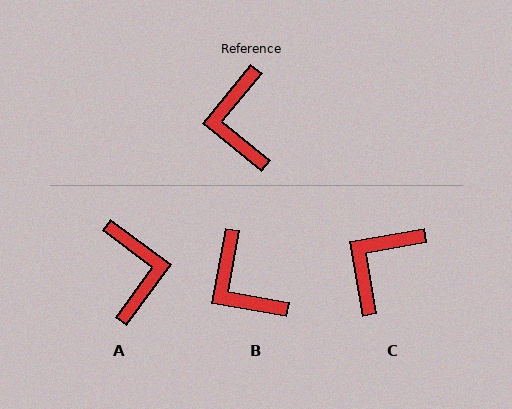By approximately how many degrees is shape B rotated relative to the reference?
Approximately 29 degrees counter-clockwise.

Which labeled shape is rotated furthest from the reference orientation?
A, about 177 degrees away.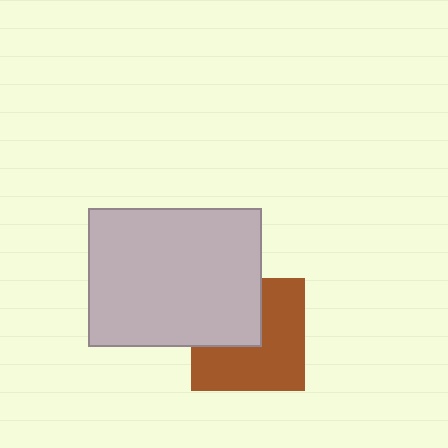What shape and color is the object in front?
The object in front is a light gray rectangle.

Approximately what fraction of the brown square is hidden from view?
Roughly 38% of the brown square is hidden behind the light gray rectangle.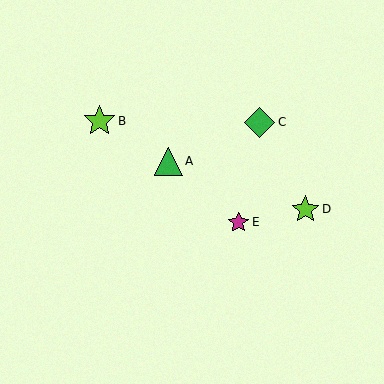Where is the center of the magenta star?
The center of the magenta star is at (238, 222).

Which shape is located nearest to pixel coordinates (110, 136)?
The lime star (labeled B) at (99, 121) is nearest to that location.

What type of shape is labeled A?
Shape A is a green triangle.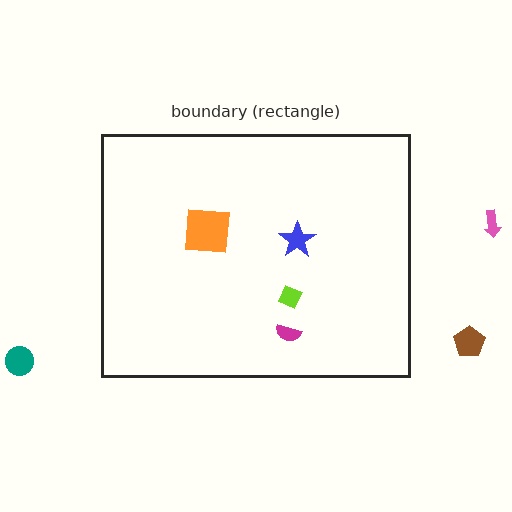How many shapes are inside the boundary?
4 inside, 3 outside.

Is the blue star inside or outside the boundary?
Inside.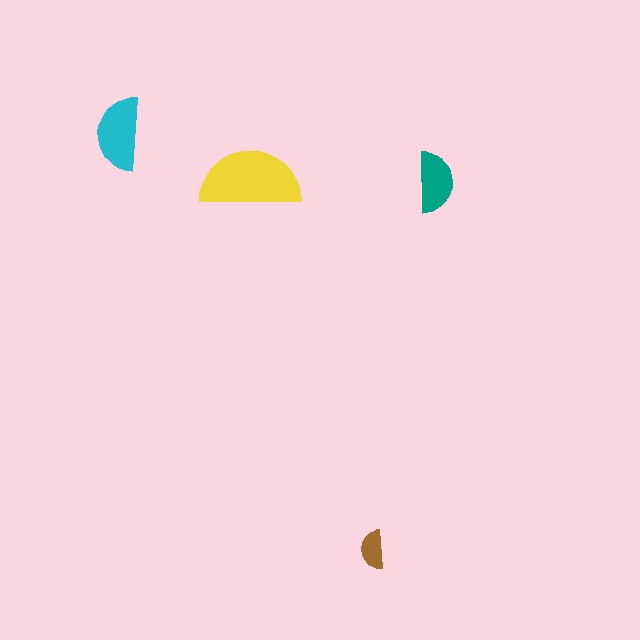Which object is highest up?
The cyan semicircle is topmost.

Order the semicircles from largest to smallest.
the yellow one, the cyan one, the teal one, the brown one.